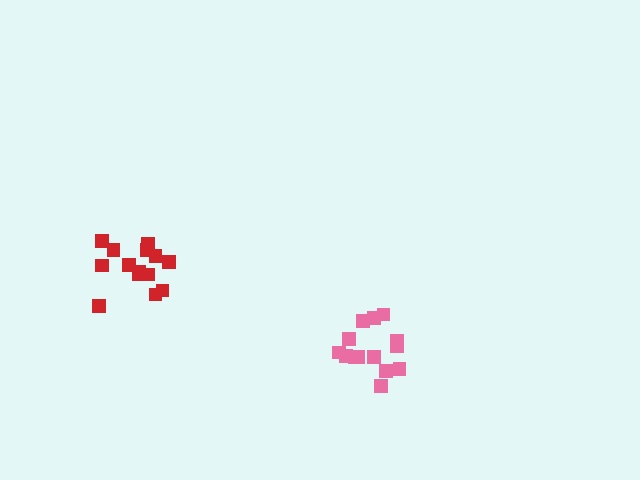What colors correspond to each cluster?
The clusters are colored: red, pink.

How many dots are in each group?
Group 1: 14 dots, Group 2: 14 dots (28 total).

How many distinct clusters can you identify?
There are 2 distinct clusters.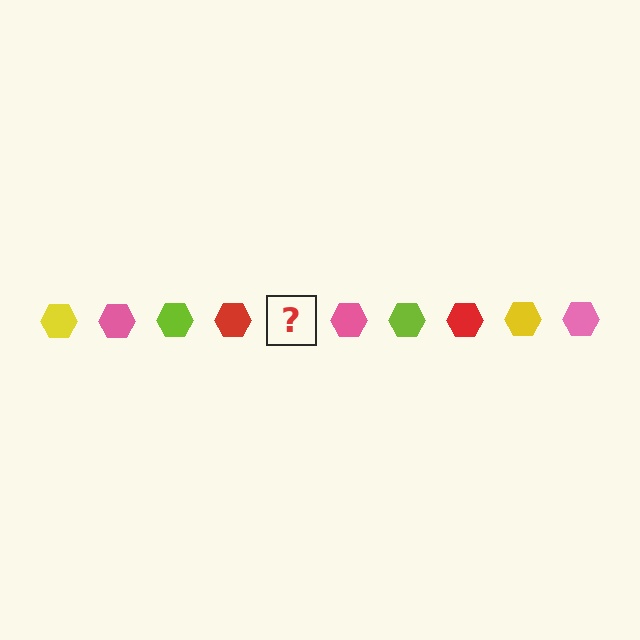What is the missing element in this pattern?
The missing element is a yellow hexagon.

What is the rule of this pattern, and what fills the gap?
The rule is that the pattern cycles through yellow, pink, lime, red hexagons. The gap should be filled with a yellow hexagon.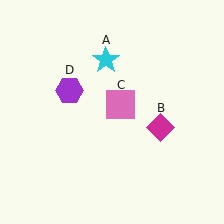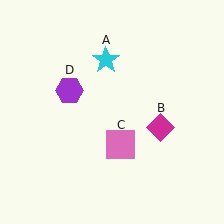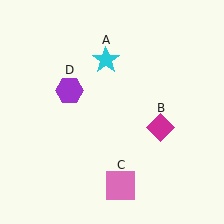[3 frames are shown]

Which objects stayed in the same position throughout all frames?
Cyan star (object A) and magenta diamond (object B) and purple hexagon (object D) remained stationary.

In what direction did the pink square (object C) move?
The pink square (object C) moved down.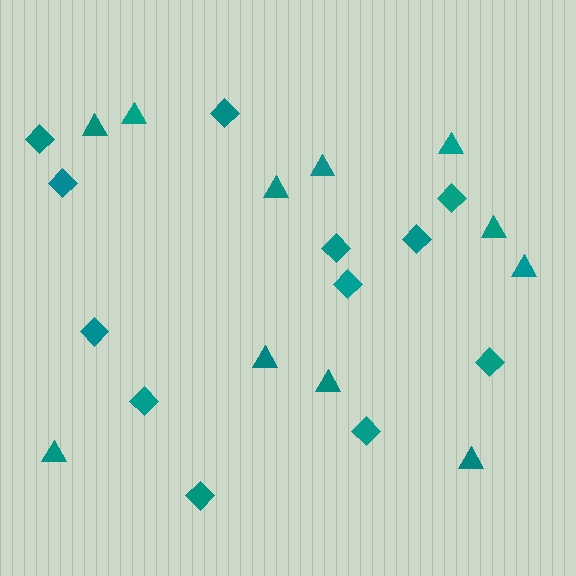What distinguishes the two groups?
There are 2 groups: one group of diamonds (12) and one group of triangles (11).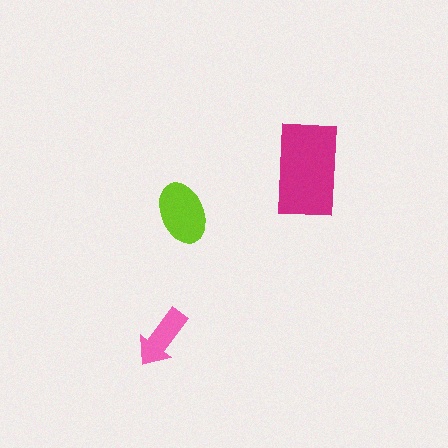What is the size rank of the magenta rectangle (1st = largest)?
1st.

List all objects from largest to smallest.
The magenta rectangle, the lime ellipse, the pink arrow.